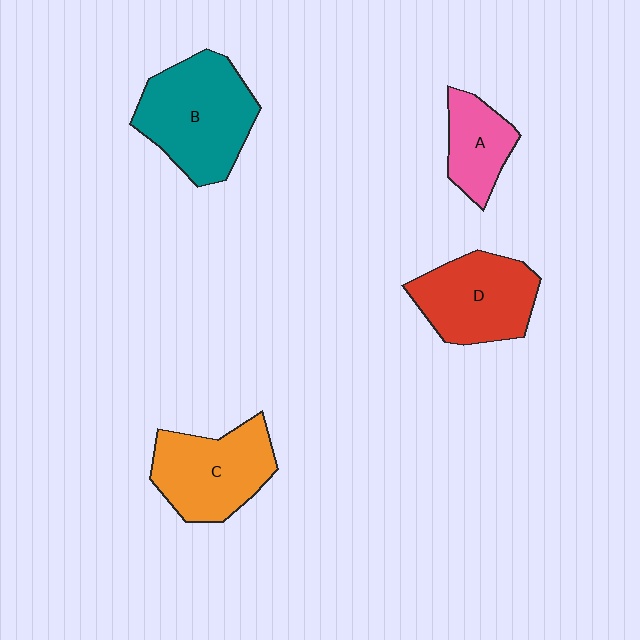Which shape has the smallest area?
Shape A (pink).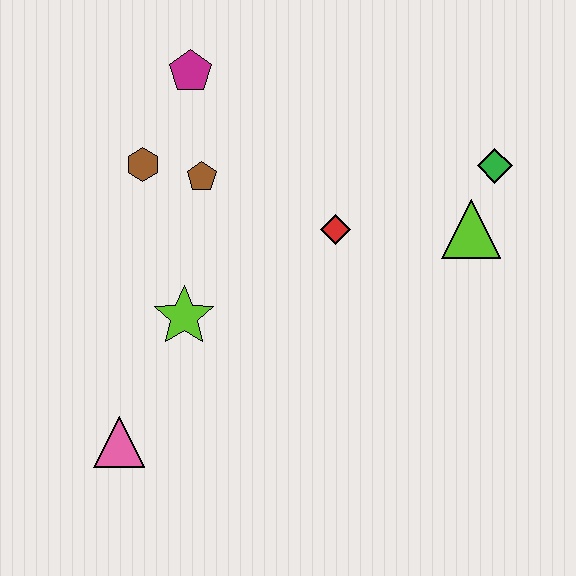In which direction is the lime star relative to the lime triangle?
The lime star is to the left of the lime triangle.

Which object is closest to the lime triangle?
The green diamond is closest to the lime triangle.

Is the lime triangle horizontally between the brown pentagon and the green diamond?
Yes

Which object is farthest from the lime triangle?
The pink triangle is farthest from the lime triangle.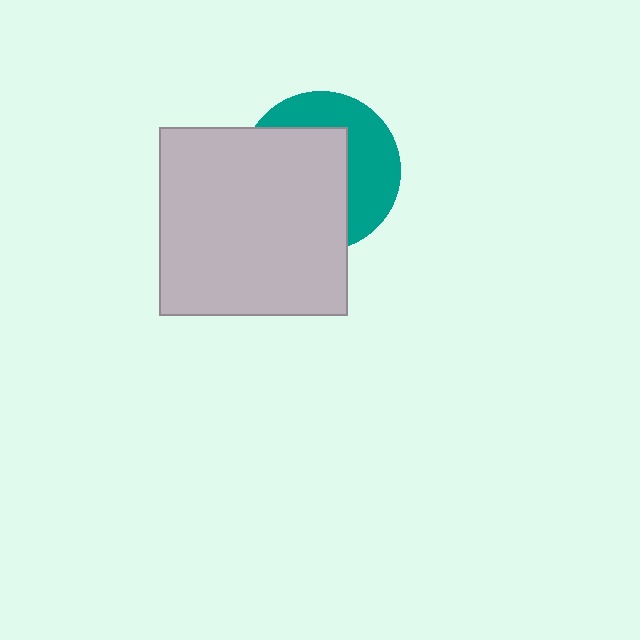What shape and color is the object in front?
The object in front is a light gray square.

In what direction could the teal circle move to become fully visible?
The teal circle could move right. That would shift it out from behind the light gray square entirely.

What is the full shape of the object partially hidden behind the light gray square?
The partially hidden object is a teal circle.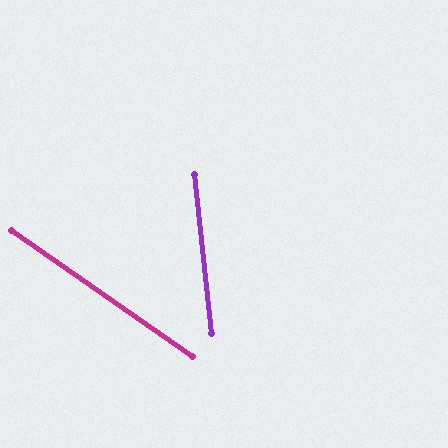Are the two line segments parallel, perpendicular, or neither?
Neither parallel nor perpendicular — they differ by about 49°.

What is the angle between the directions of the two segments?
Approximately 49 degrees.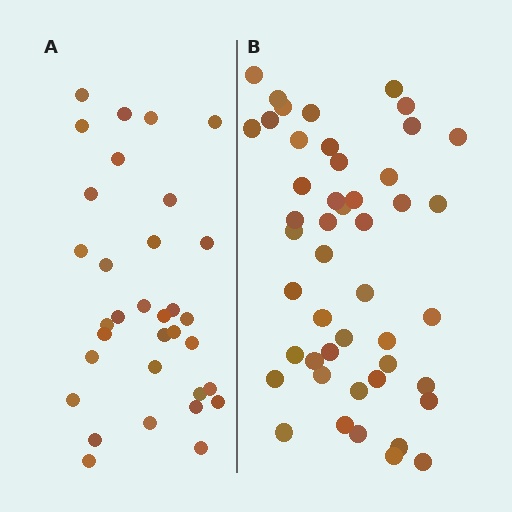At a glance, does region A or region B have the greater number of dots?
Region B (the right region) has more dots.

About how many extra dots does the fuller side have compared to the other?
Region B has approximately 15 more dots than region A.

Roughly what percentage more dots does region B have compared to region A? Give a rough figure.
About 40% more.